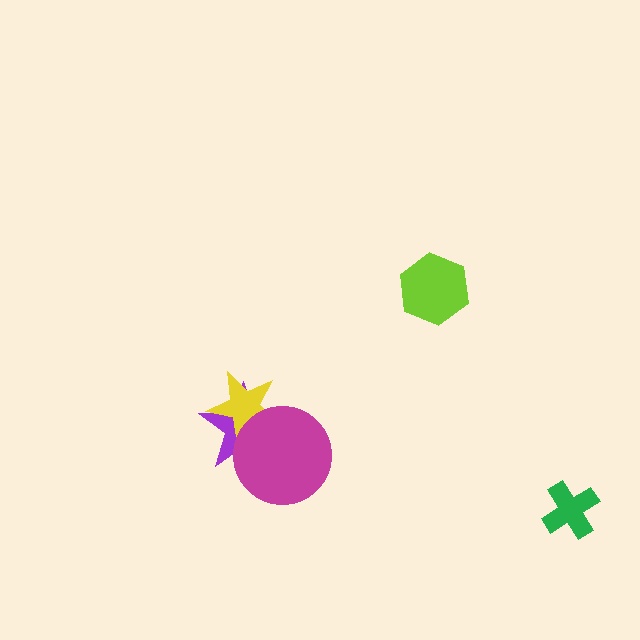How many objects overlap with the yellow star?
2 objects overlap with the yellow star.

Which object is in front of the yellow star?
The magenta circle is in front of the yellow star.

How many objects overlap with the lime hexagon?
0 objects overlap with the lime hexagon.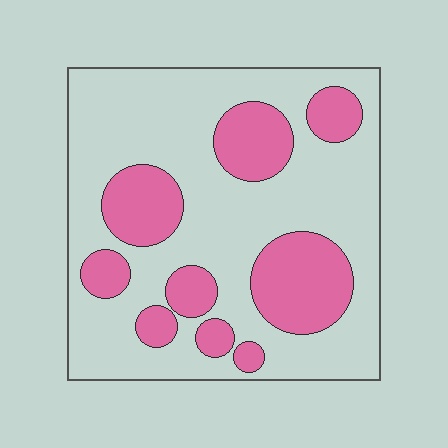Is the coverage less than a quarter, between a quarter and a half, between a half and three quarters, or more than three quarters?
Between a quarter and a half.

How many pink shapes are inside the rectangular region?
9.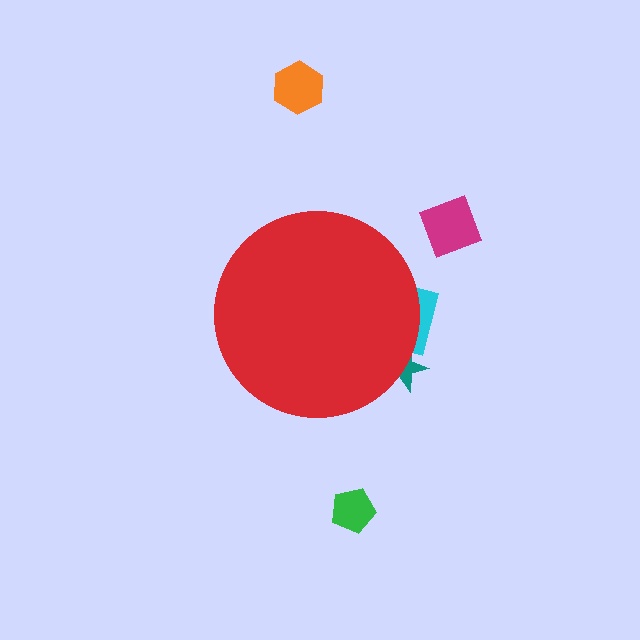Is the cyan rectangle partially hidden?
Yes, the cyan rectangle is partially hidden behind the red circle.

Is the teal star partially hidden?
Yes, the teal star is partially hidden behind the red circle.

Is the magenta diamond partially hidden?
No, the magenta diamond is fully visible.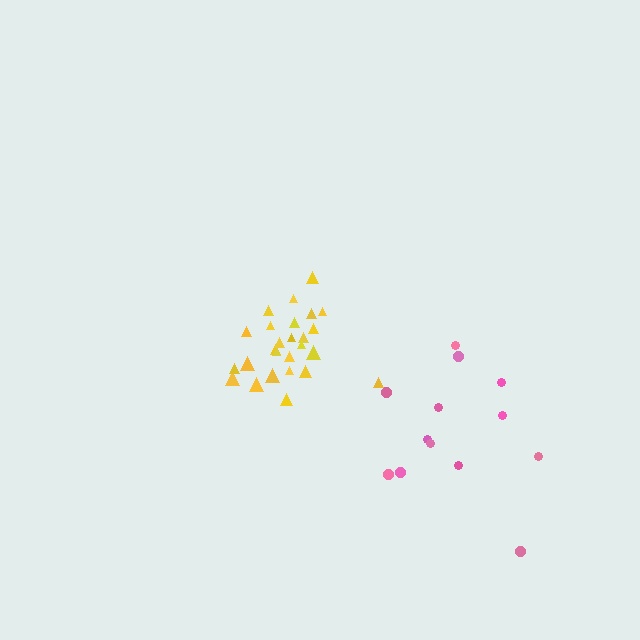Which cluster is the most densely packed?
Yellow.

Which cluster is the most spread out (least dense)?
Pink.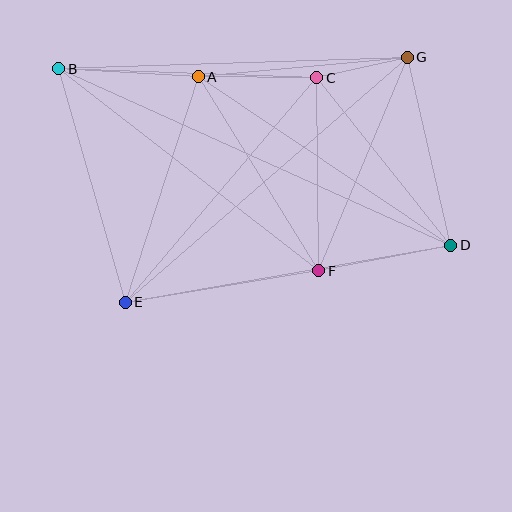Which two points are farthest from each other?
Points B and D are farthest from each other.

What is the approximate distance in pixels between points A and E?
The distance between A and E is approximately 237 pixels.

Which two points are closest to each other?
Points C and G are closest to each other.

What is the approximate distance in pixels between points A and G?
The distance between A and G is approximately 210 pixels.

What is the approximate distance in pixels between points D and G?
The distance between D and G is approximately 193 pixels.